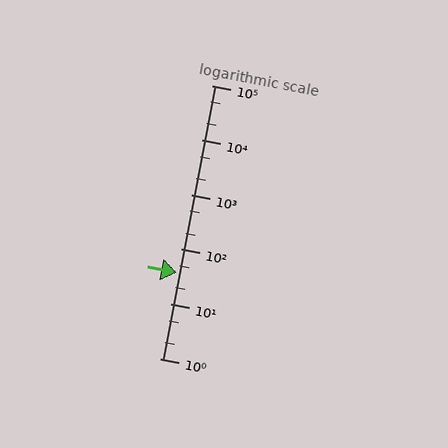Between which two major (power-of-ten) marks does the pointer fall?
The pointer is between 10 and 100.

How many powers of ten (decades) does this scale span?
The scale spans 5 decades, from 1 to 100000.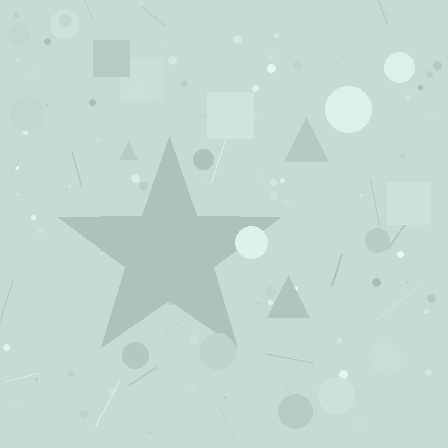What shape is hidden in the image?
A star is hidden in the image.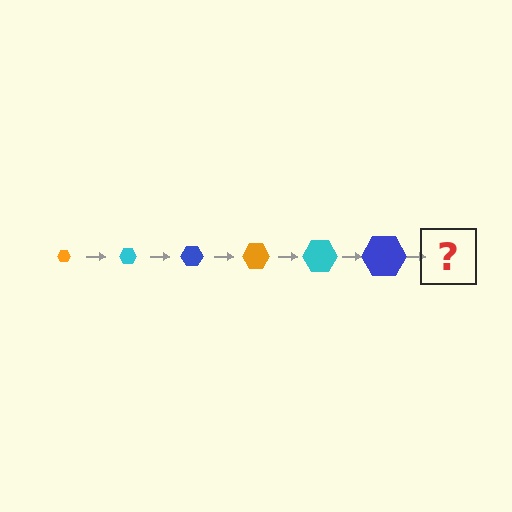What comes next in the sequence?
The next element should be an orange hexagon, larger than the previous one.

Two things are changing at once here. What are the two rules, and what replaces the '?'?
The two rules are that the hexagon grows larger each step and the color cycles through orange, cyan, and blue. The '?' should be an orange hexagon, larger than the previous one.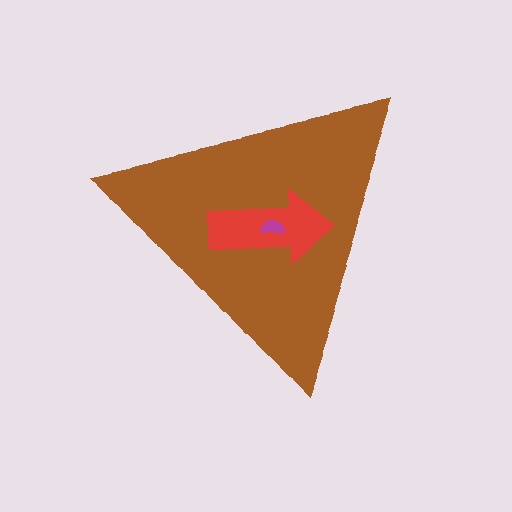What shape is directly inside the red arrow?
The magenta semicircle.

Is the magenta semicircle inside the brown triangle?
Yes.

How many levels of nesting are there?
3.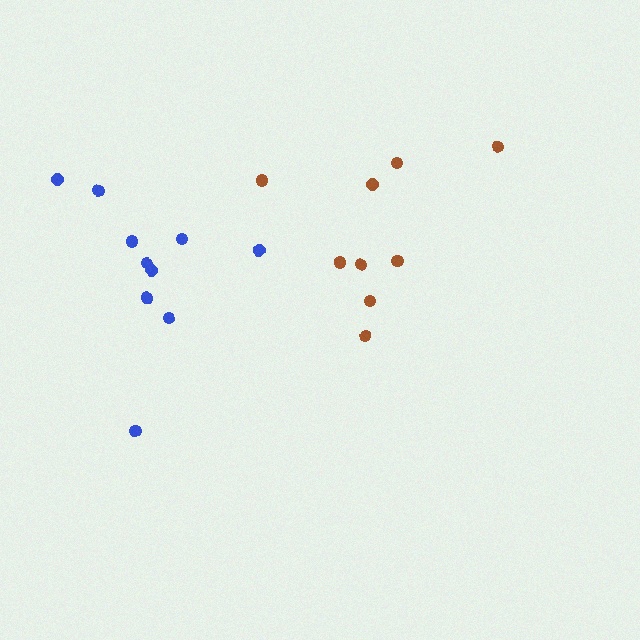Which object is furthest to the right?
The brown cluster is rightmost.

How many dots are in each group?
Group 1: 9 dots, Group 2: 10 dots (19 total).